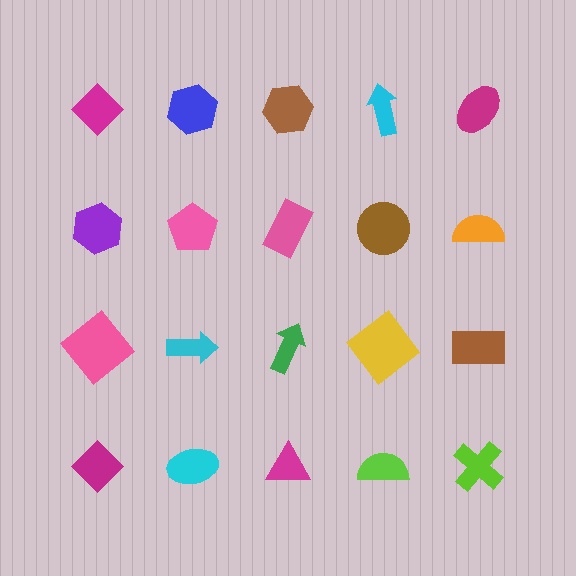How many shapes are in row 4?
5 shapes.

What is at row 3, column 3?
A green arrow.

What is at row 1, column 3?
A brown hexagon.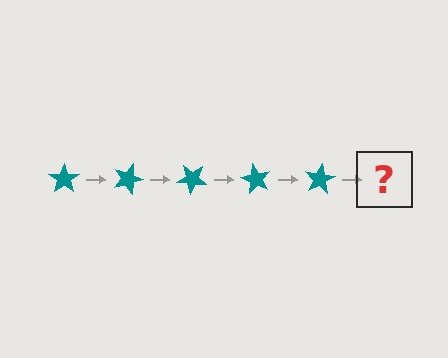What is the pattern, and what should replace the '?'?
The pattern is that the star rotates 20 degrees each step. The '?' should be a teal star rotated 100 degrees.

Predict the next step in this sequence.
The next step is a teal star rotated 100 degrees.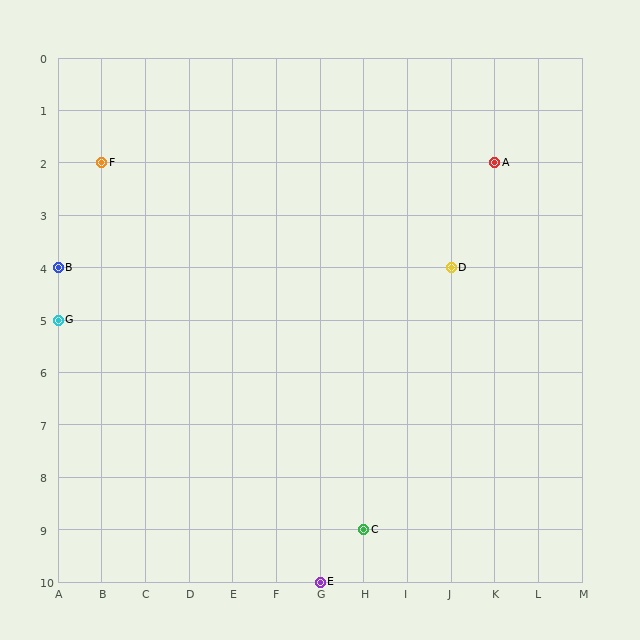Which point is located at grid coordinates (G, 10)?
Point E is at (G, 10).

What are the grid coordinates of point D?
Point D is at grid coordinates (J, 4).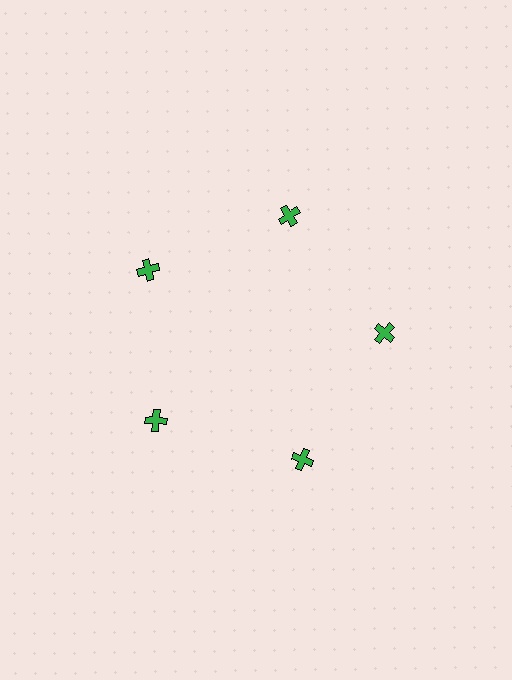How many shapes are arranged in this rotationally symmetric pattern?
There are 5 shapes, arranged in 5 groups of 1.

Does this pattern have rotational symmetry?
Yes, this pattern has 5-fold rotational symmetry. It looks the same after rotating 72 degrees around the center.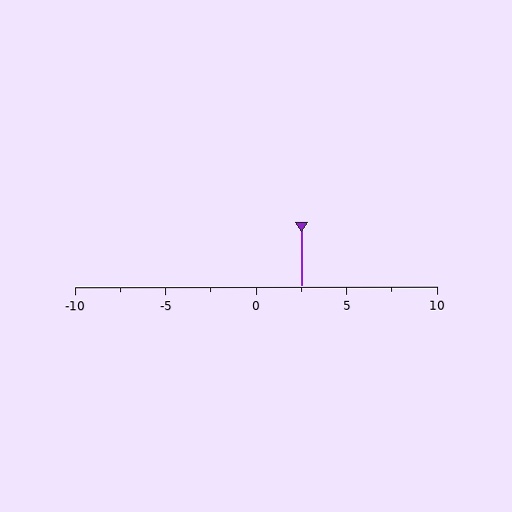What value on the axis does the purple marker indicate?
The marker indicates approximately 2.5.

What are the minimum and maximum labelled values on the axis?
The axis runs from -10 to 10.